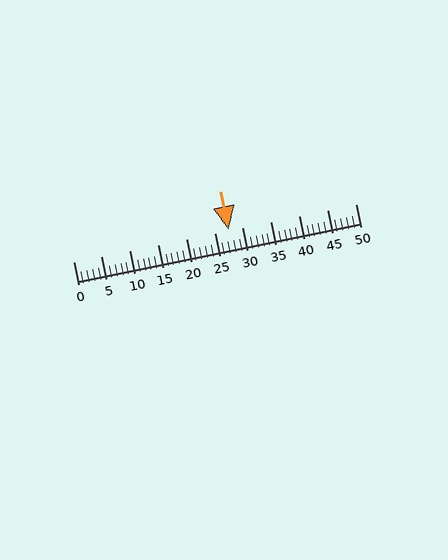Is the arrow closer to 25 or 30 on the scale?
The arrow is closer to 30.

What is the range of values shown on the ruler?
The ruler shows values from 0 to 50.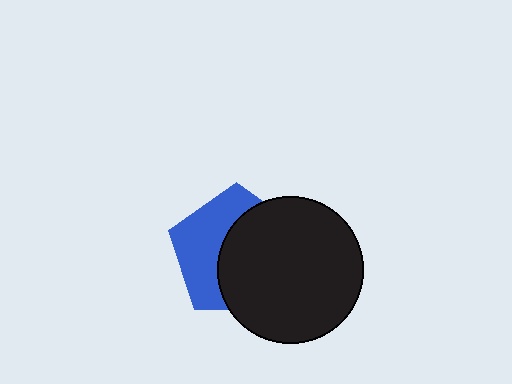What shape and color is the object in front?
The object in front is a black circle.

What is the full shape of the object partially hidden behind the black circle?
The partially hidden object is a blue pentagon.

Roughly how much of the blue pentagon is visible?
A small part of it is visible (roughly 44%).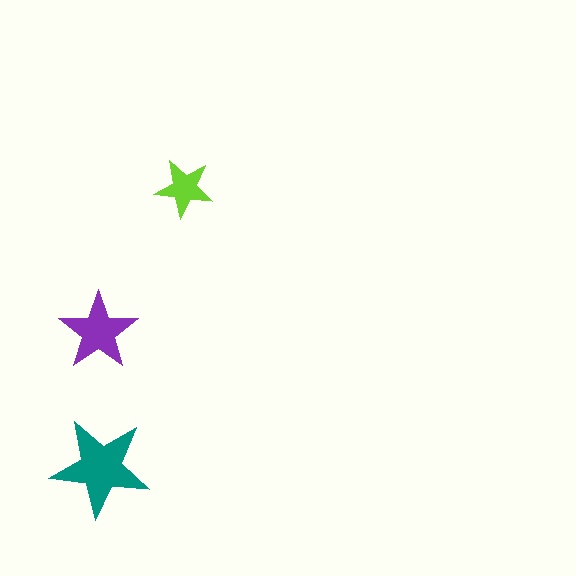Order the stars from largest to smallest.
the teal one, the purple one, the lime one.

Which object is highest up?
The lime star is topmost.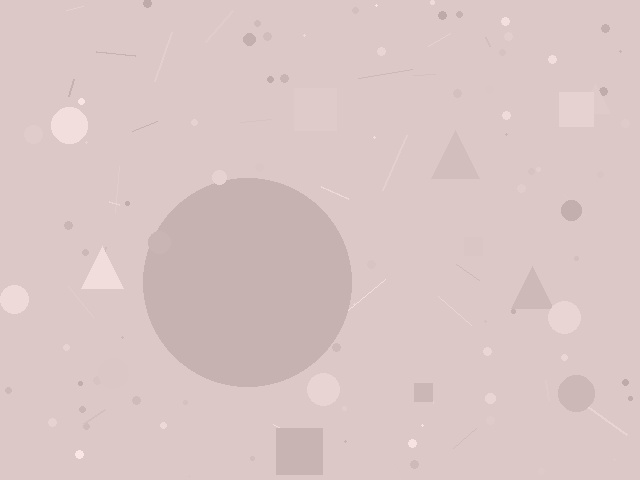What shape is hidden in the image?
A circle is hidden in the image.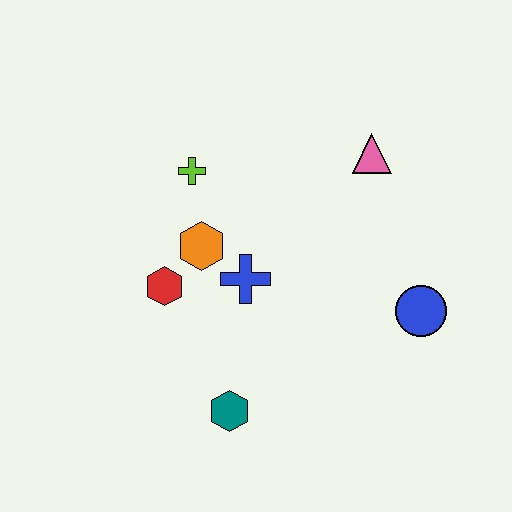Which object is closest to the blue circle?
The pink triangle is closest to the blue circle.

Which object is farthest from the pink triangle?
The teal hexagon is farthest from the pink triangle.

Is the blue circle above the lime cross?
No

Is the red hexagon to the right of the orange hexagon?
No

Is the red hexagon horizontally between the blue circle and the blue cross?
No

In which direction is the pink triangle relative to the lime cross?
The pink triangle is to the right of the lime cross.